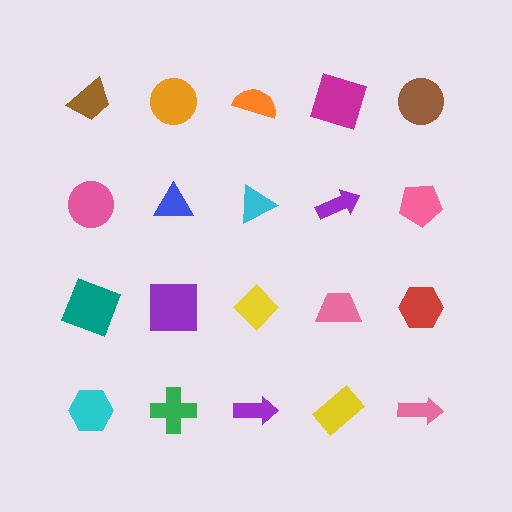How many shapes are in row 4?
5 shapes.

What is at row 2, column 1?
A pink circle.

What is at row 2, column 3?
A cyan triangle.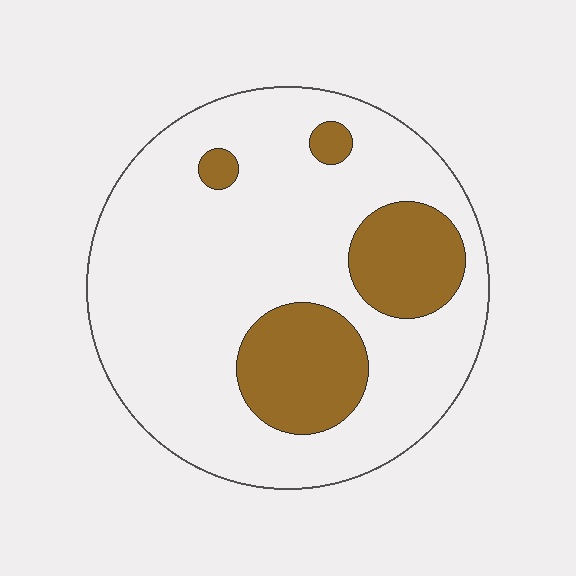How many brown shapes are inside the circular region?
4.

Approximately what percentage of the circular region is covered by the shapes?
Approximately 20%.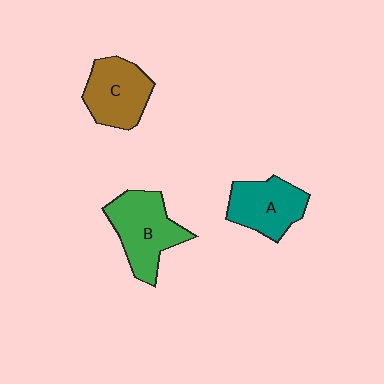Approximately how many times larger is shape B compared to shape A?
Approximately 1.2 times.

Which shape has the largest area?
Shape B (green).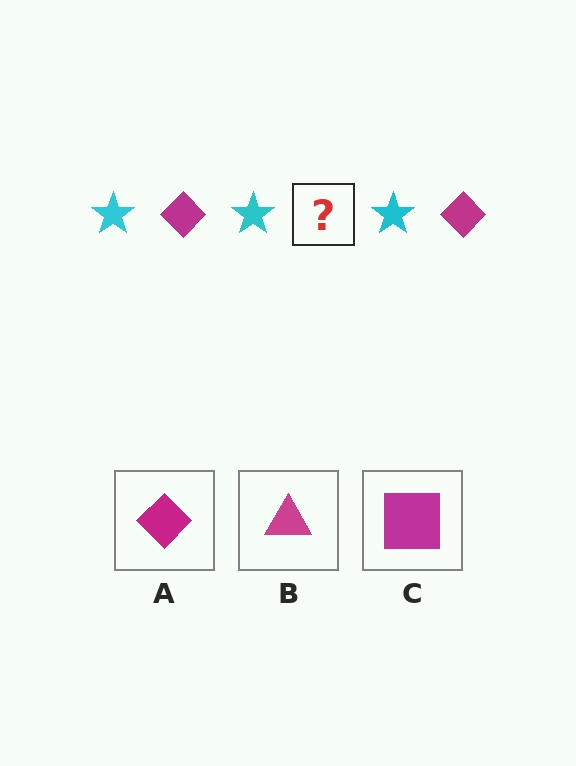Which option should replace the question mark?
Option A.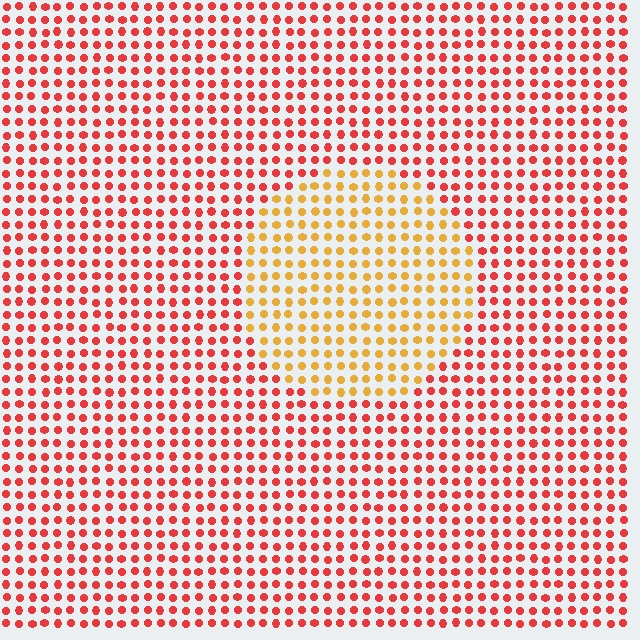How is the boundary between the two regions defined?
The boundary is defined purely by a slight shift in hue (about 41 degrees). Spacing, size, and orientation are identical on both sides.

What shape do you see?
I see a circle.